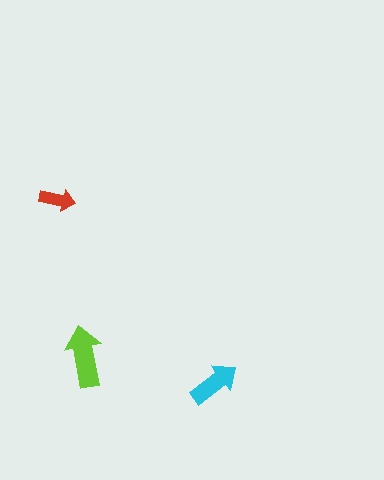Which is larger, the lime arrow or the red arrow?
The lime one.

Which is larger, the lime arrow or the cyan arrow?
The lime one.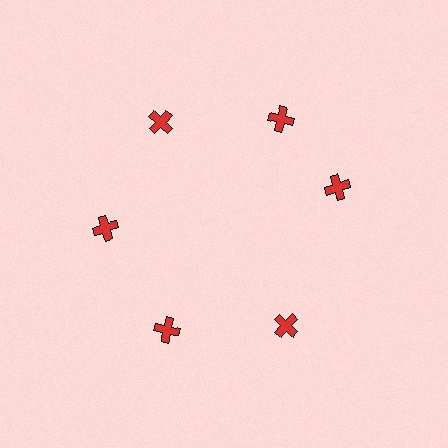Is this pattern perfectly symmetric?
No. The 6 red crosses are arranged in a ring, but one element near the 3 o'clock position is rotated out of alignment along the ring, breaking the 6-fold rotational symmetry.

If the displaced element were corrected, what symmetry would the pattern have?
It would have 6-fold rotational symmetry — the pattern would map onto itself every 60 degrees.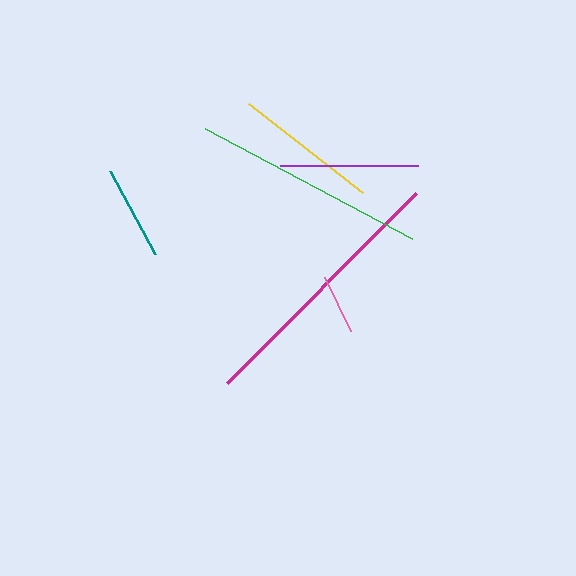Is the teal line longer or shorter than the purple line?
The purple line is longer than the teal line.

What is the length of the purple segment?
The purple segment is approximately 138 pixels long.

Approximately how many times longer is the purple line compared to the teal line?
The purple line is approximately 1.5 times the length of the teal line.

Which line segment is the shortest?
The pink line is the shortest at approximately 60 pixels.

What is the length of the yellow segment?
The yellow segment is approximately 144 pixels long.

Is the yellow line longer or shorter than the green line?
The green line is longer than the yellow line.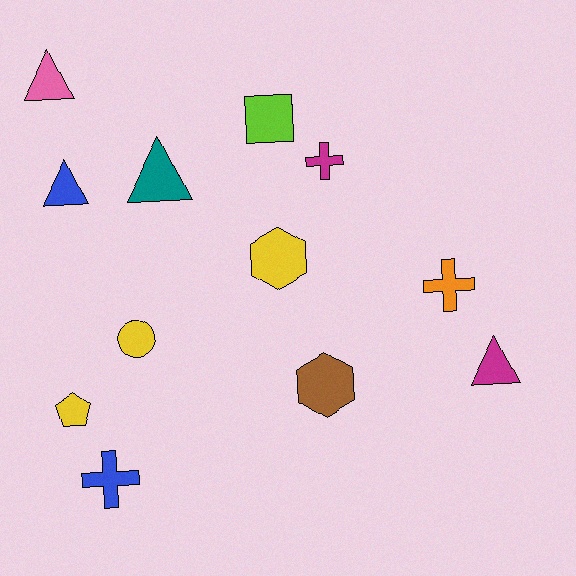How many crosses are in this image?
There are 3 crosses.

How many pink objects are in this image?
There is 1 pink object.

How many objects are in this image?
There are 12 objects.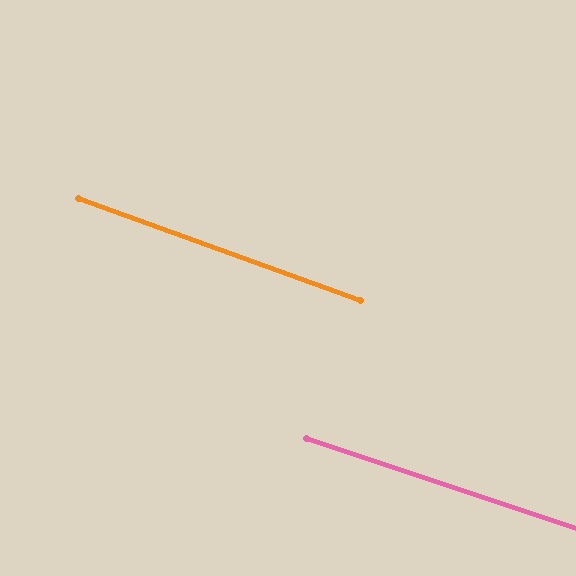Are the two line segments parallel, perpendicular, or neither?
Parallel — their directions differ by only 1.6°.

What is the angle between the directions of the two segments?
Approximately 2 degrees.